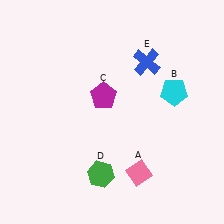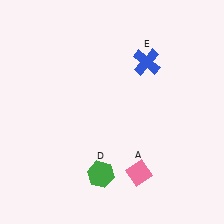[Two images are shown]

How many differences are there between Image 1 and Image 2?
There are 2 differences between the two images.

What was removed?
The magenta pentagon (C), the cyan pentagon (B) were removed in Image 2.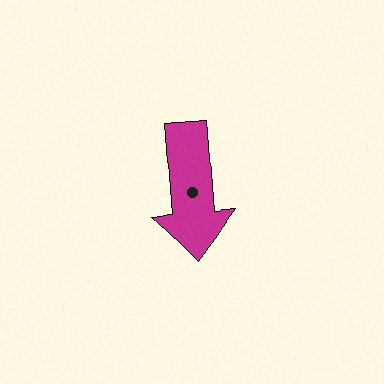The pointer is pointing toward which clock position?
Roughly 6 o'clock.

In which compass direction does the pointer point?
South.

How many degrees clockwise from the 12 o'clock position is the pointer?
Approximately 176 degrees.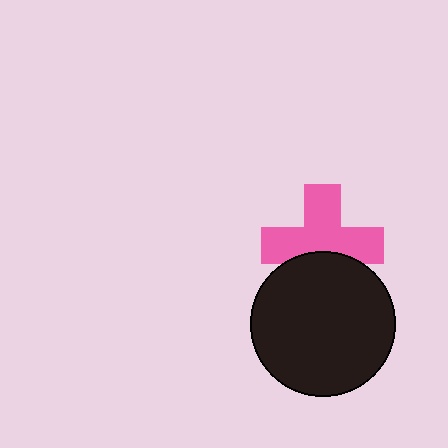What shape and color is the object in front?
The object in front is a black circle.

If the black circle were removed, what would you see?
You would see the complete pink cross.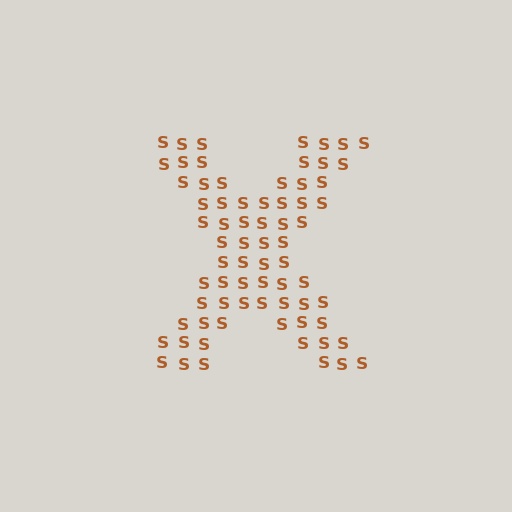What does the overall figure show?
The overall figure shows the letter X.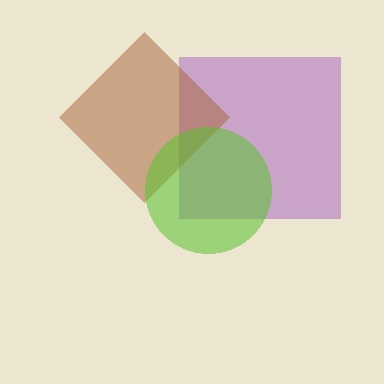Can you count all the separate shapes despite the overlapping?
Yes, there are 3 separate shapes.